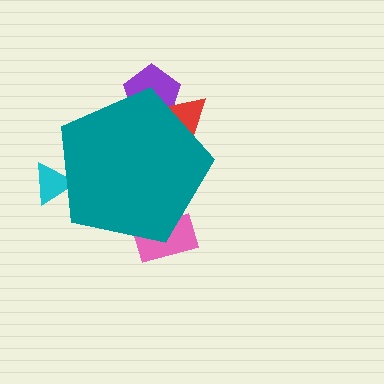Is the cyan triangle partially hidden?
Yes, the cyan triangle is partially hidden behind the teal pentagon.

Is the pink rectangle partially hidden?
Yes, the pink rectangle is partially hidden behind the teal pentagon.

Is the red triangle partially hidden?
Yes, the red triangle is partially hidden behind the teal pentagon.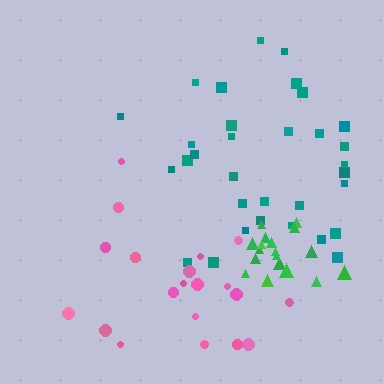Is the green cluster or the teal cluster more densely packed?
Green.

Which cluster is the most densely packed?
Green.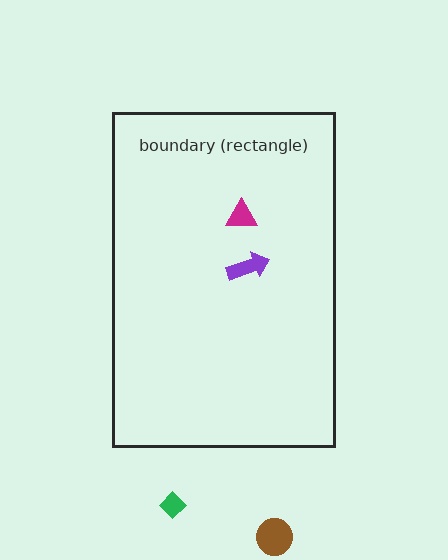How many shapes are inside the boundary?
2 inside, 2 outside.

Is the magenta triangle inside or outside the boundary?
Inside.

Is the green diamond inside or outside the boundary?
Outside.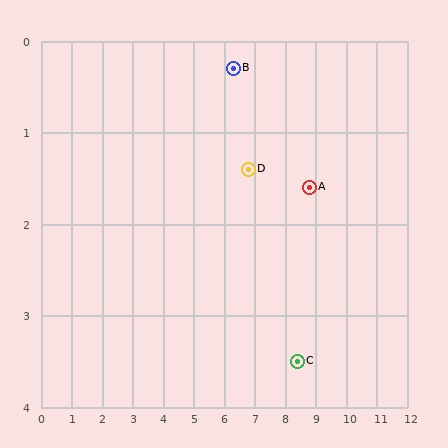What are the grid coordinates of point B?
Point B is at approximately (6.3, 0.3).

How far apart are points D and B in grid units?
Points D and B are about 1.2 grid units apart.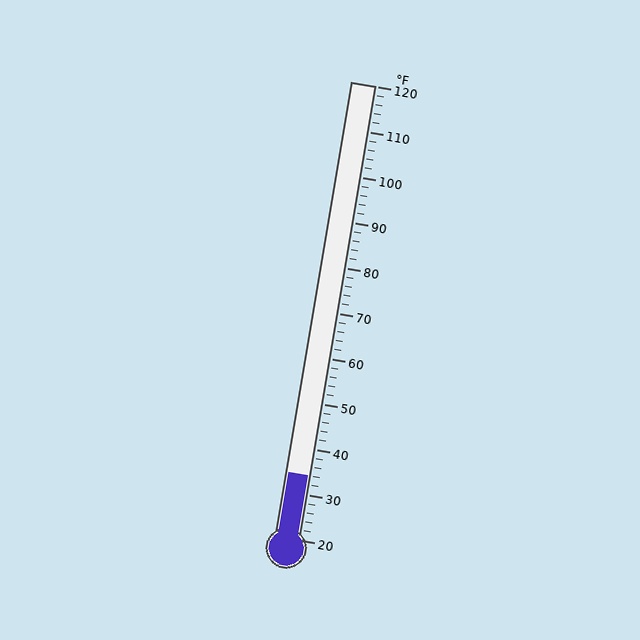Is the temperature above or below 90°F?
The temperature is below 90°F.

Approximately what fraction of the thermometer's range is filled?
The thermometer is filled to approximately 15% of its range.